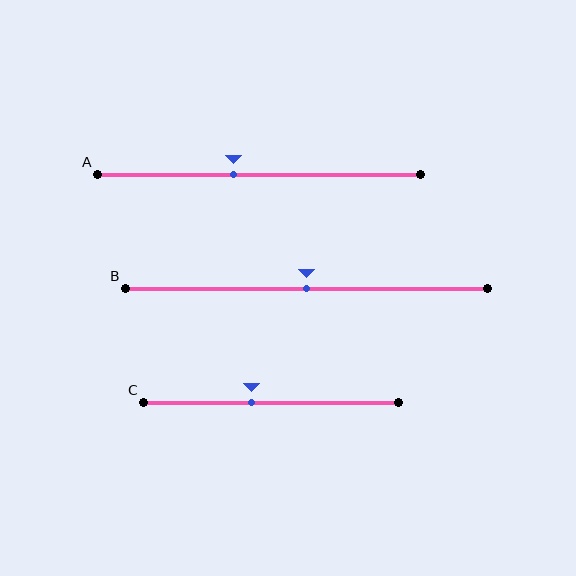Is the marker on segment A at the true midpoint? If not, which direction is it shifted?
No, the marker on segment A is shifted to the left by about 8% of the segment length.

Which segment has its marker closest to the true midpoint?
Segment B has its marker closest to the true midpoint.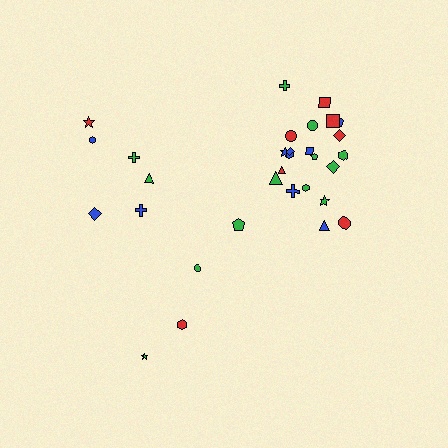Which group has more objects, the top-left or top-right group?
The top-right group.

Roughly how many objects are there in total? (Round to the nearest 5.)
Roughly 30 objects in total.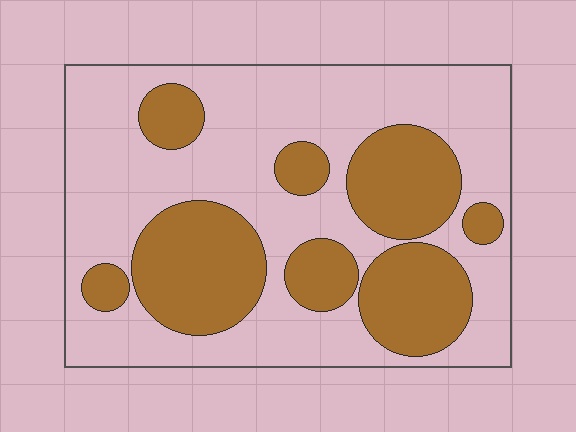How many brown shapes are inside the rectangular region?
8.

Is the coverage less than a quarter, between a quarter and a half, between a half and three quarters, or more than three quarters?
Between a quarter and a half.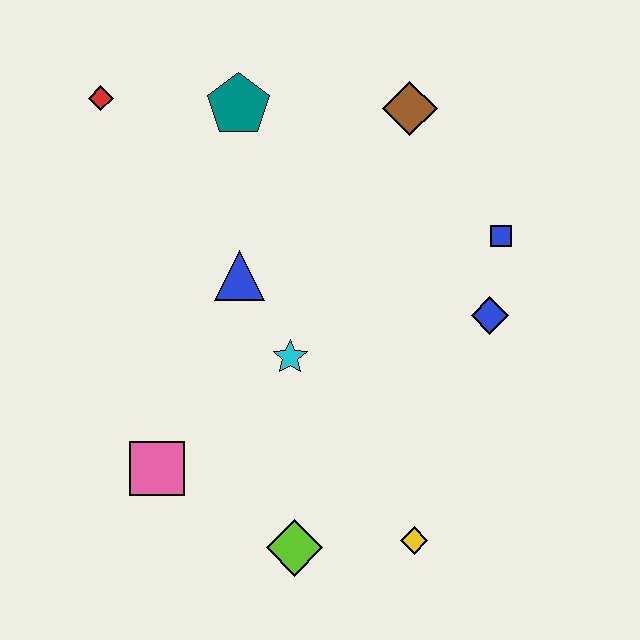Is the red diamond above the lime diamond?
Yes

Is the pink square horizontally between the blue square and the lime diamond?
No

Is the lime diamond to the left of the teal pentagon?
No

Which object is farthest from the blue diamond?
The red diamond is farthest from the blue diamond.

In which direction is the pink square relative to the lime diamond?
The pink square is to the left of the lime diamond.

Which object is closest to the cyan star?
The blue triangle is closest to the cyan star.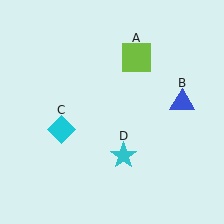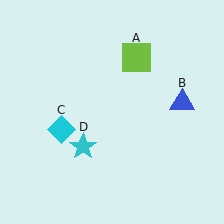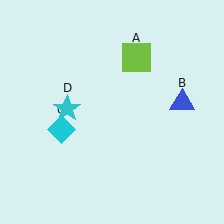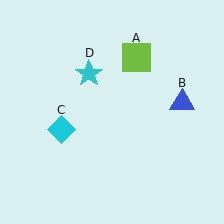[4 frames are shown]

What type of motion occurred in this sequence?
The cyan star (object D) rotated clockwise around the center of the scene.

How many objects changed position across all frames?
1 object changed position: cyan star (object D).